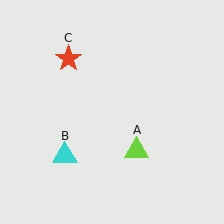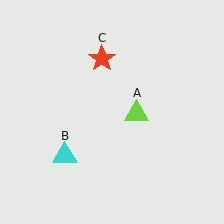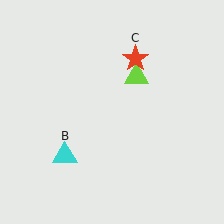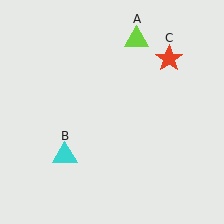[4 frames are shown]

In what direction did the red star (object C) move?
The red star (object C) moved right.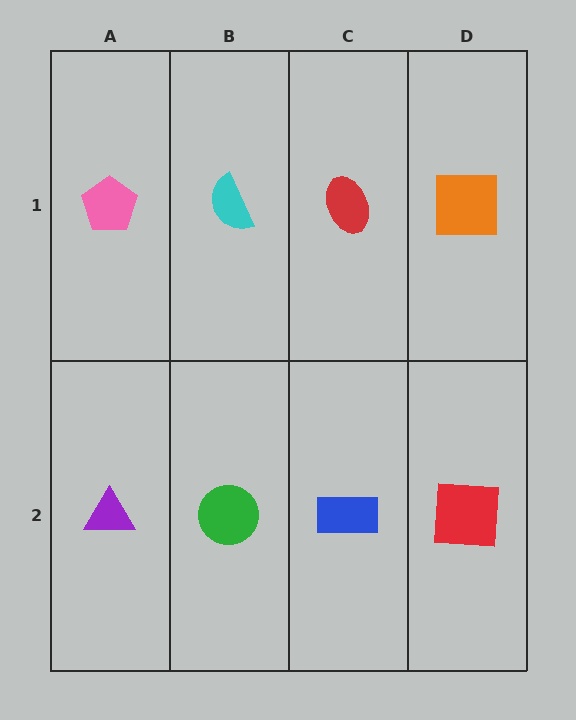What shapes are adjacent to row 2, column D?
An orange square (row 1, column D), a blue rectangle (row 2, column C).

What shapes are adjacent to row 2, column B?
A cyan semicircle (row 1, column B), a purple triangle (row 2, column A), a blue rectangle (row 2, column C).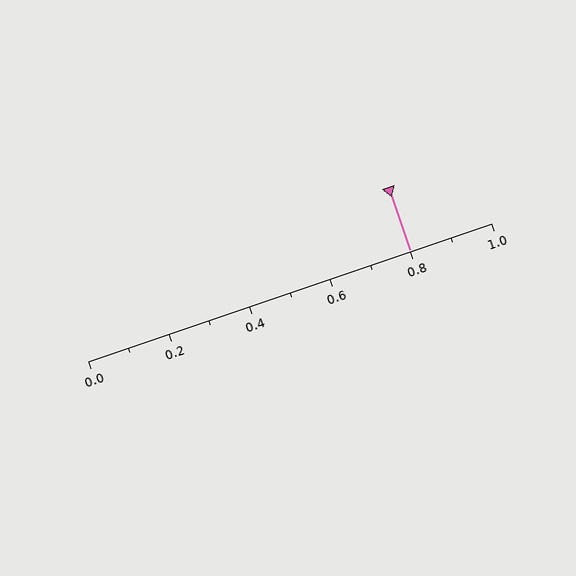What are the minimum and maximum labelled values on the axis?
The axis runs from 0.0 to 1.0.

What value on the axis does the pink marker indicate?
The marker indicates approximately 0.8.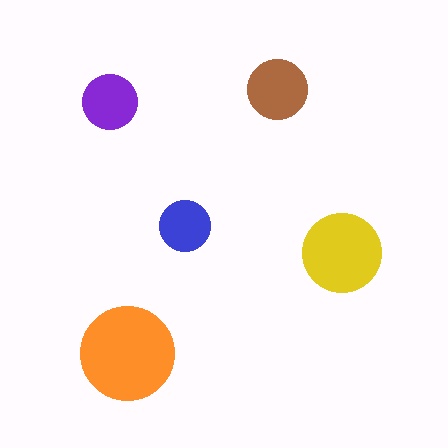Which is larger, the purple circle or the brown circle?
The brown one.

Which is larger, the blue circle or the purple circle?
The purple one.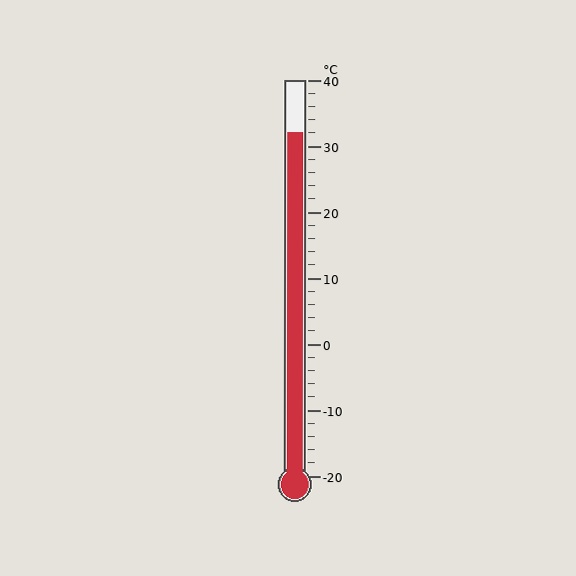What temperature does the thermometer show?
The thermometer shows approximately 32°C.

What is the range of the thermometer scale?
The thermometer scale ranges from -20°C to 40°C.